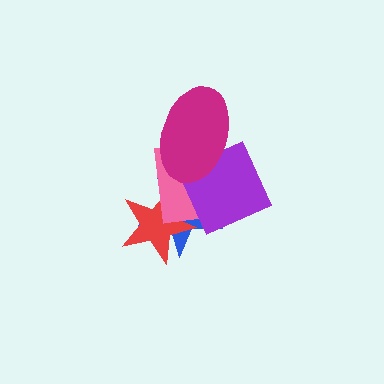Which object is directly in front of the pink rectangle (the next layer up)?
The purple diamond is directly in front of the pink rectangle.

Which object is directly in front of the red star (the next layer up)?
The pink rectangle is directly in front of the red star.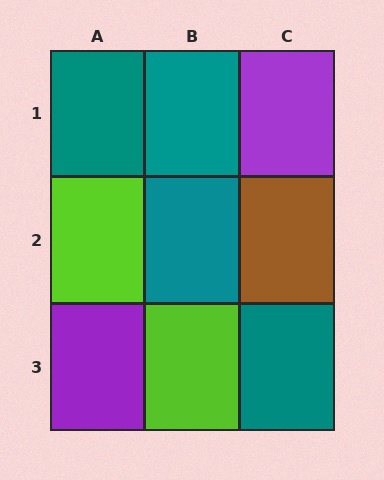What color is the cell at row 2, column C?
Brown.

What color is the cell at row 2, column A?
Lime.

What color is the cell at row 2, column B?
Teal.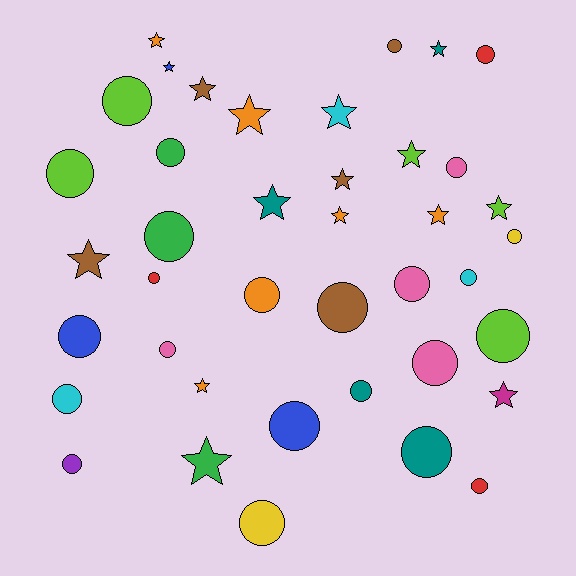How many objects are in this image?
There are 40 objects.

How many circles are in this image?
There are 24 circles.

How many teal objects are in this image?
There are 4 teal objects.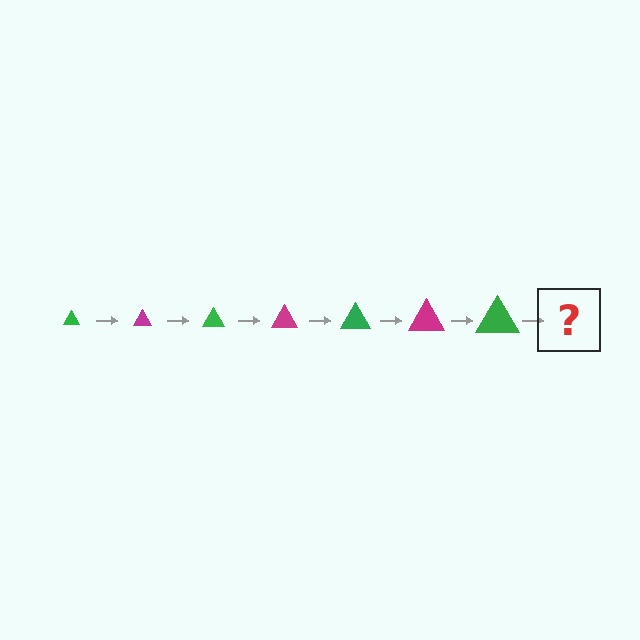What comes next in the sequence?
The next element should be a magenta triangle, larger than the previous one.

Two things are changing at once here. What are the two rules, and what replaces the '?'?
The two rules are that the triangle grows larger each step and the color cycles through green and magenta. The '?' should be a magenta triangle, larger than the previous one.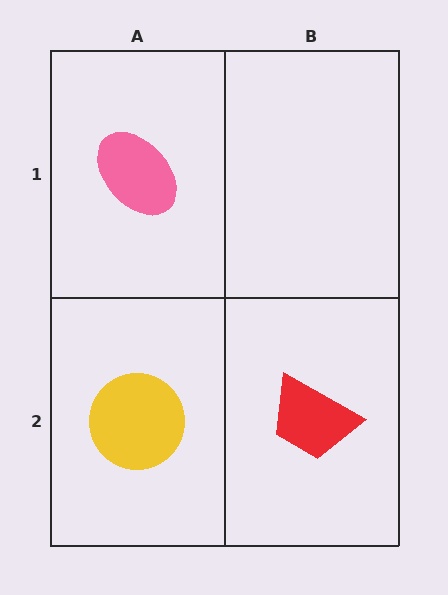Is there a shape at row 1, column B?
No, that cell is empty.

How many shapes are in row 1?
1 shape.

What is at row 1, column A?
A pink ellipse.